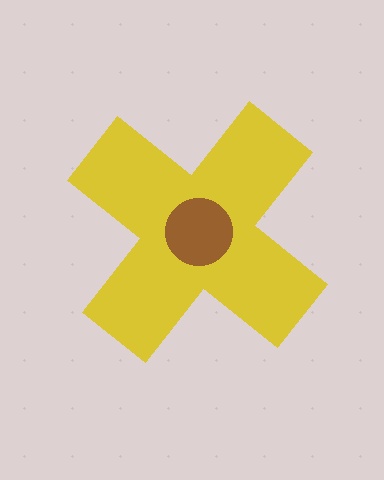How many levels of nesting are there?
2.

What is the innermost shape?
The brown circle.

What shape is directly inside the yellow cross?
The brown circle.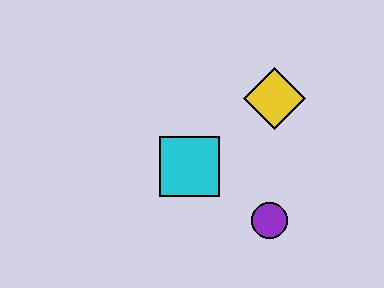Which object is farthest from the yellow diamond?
The purple circle is farthest from the yellow diamond.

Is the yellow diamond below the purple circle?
No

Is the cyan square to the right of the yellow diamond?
No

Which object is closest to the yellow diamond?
The cyan square is closest to the yellow diamond.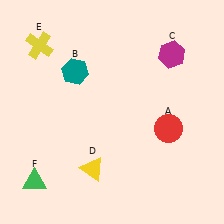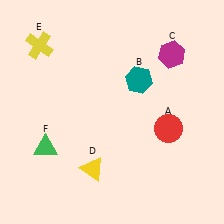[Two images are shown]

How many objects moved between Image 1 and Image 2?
2 objects moved between the two images.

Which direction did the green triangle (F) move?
The green triangle (F) moved up.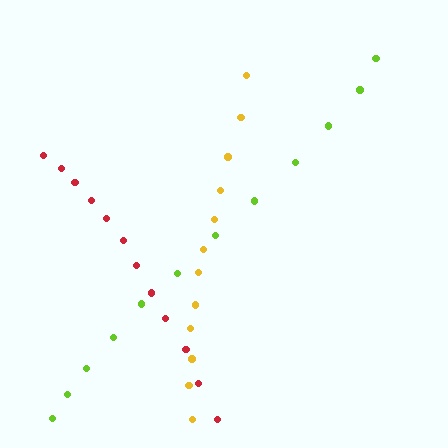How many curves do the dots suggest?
There are 3 distinct paths.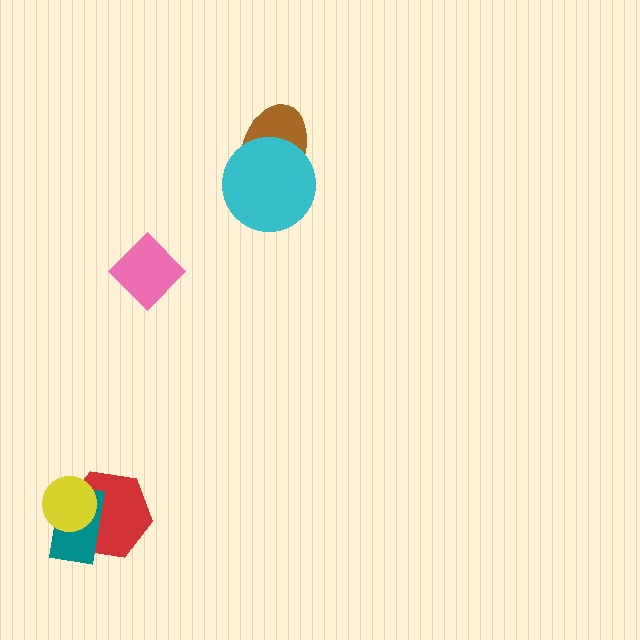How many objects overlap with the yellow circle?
2 objects overlap with the yellow circle.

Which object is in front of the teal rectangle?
The yellow circle is in front of the teal rectangle.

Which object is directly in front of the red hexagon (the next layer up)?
The teal rectangle is directly in front of the red hexagon.